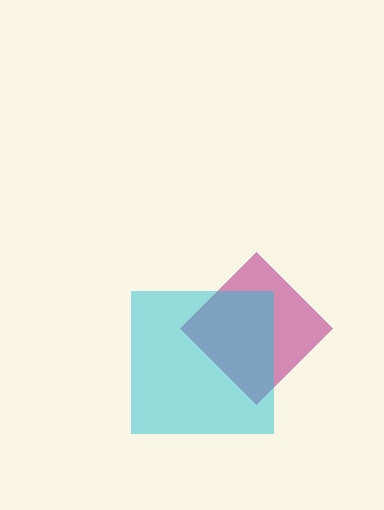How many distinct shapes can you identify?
There are 2 distinct shapes: a magenta diamond, a cyan square.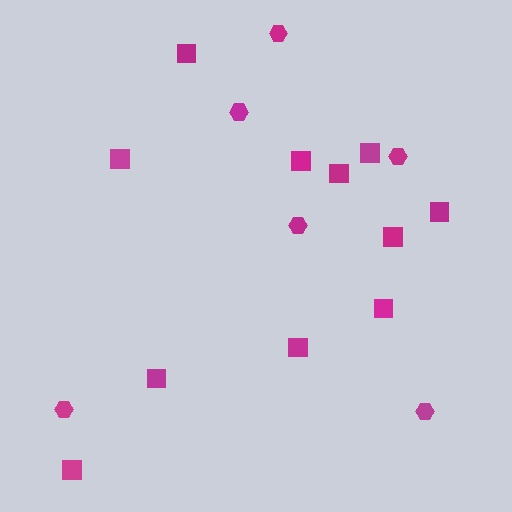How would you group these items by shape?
There are 2 groups: one group of hexagons (6) and one group of squares (11).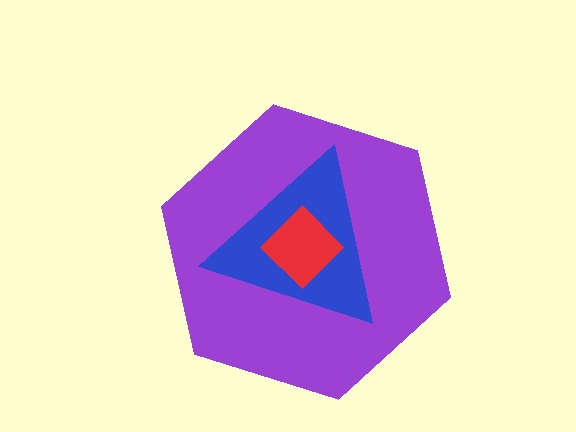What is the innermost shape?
The red diamond.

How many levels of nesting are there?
3.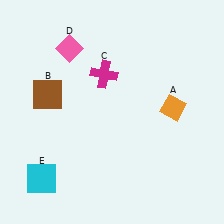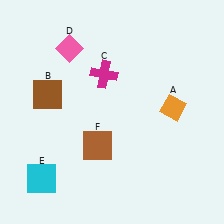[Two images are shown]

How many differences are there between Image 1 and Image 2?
There is 1 difference between the two images.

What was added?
A brown square (F) was added in Image 2.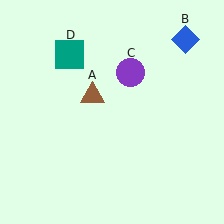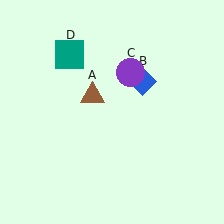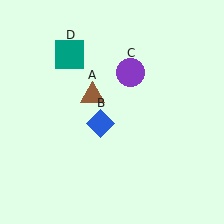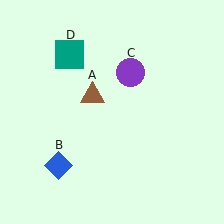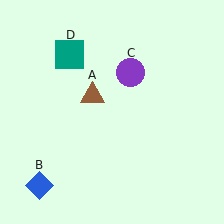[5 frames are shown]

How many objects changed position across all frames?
1 object changed position: blue diamond (object B).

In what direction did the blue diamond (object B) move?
The blue diamond (object B) moved down and to the left.